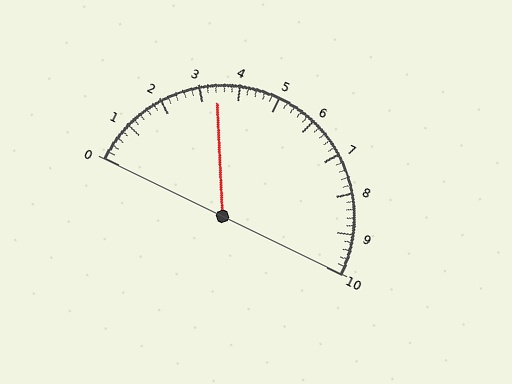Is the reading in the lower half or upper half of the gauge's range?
The reading is in the lower half of the range (0 to 10).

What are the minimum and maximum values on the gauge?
The gauge ranges from 0 to 10.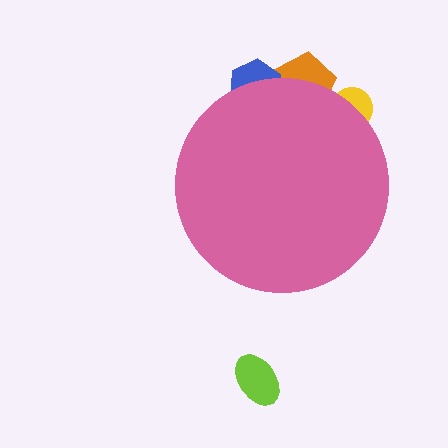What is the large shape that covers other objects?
A pink circle.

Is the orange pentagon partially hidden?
Yes, the orange pentagon is partially hidden behind the pink circle.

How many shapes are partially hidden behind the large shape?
3 shapes are partially hidden.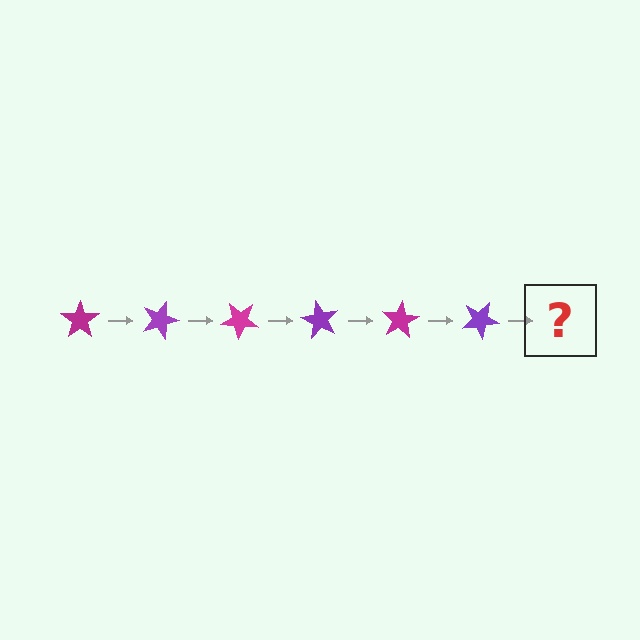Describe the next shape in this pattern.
It should be a magenta star, rotated 120 degrees from the start.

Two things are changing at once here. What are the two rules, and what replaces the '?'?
The two rules are that it rotates 20 degrees each step and the color cycles through magenta and purple. The '?' should be a magenta star, rotated 120 degrees from the start.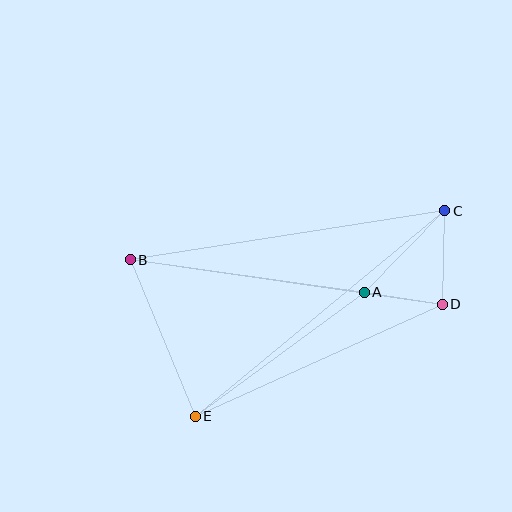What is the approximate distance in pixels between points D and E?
The distance between D and E is approximately 272 pixels.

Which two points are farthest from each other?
Points C and E are farthest from each other.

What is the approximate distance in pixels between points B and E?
The distance between B and E is approximately 170 pixels.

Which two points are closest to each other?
Points A and D are closest to each other.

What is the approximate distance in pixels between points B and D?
The distance between B and D is approximately 316 pixels.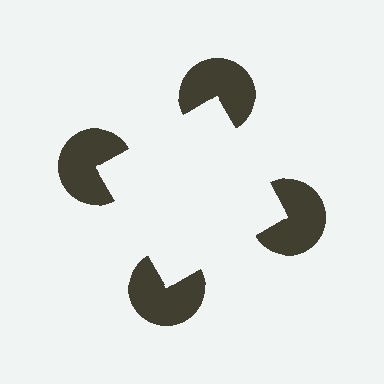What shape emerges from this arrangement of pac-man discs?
An illusory square — its edges are inferred from the aligned wedge cuts in the pac-man discs, not physically drawn.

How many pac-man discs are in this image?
There are 4 — one at each vertex of the illusory square.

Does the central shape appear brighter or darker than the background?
It typically appears slightly brighter than the background, even though no actual brightness change is drawn.